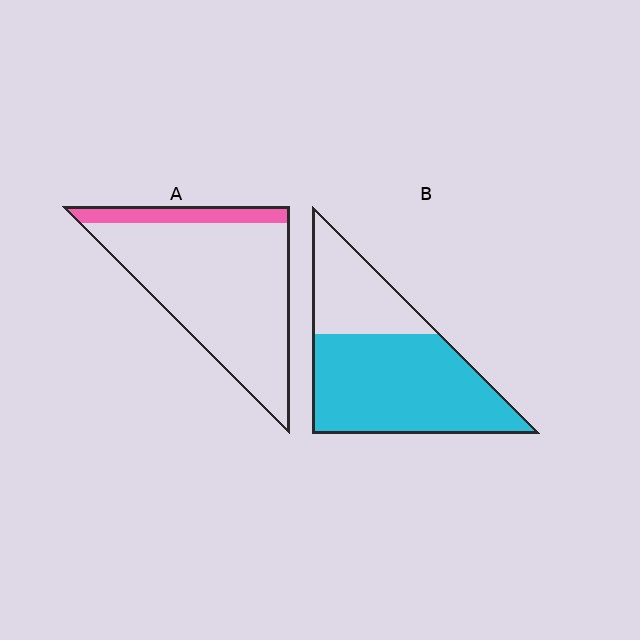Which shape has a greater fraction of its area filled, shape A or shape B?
Shape B.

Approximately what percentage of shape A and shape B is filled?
A is approximately 15% and B is approximately 70%.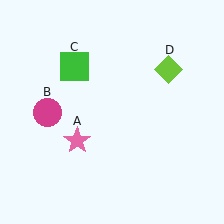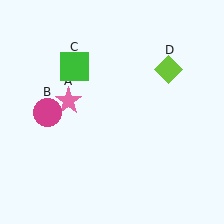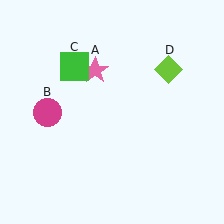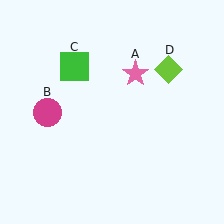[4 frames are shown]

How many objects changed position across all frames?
1 object changed position: pink star (object A).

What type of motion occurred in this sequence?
The pink star (object A) rotated clockwise around the center of the scene.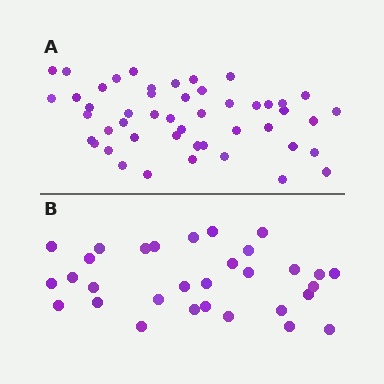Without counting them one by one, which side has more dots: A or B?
Region A (the top region) has more dots.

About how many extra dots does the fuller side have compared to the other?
Region A has approximately 15 more dots than region B.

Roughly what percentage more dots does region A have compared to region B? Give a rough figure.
About 55% more.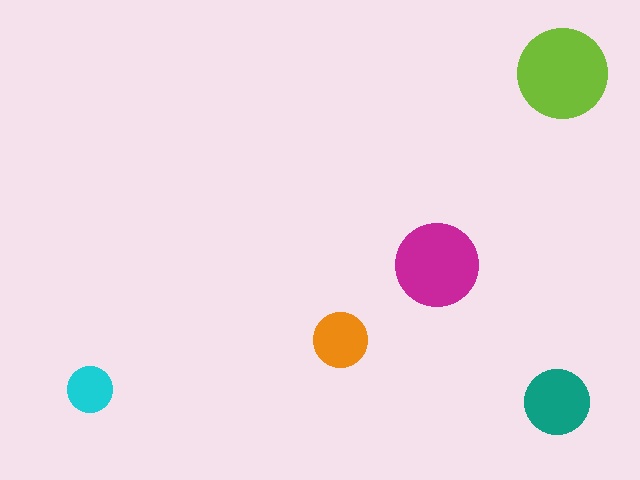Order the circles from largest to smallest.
the lime one, the magenta one, the teal one, the orange one, the cyan one.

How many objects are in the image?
There are 5 objects in the image.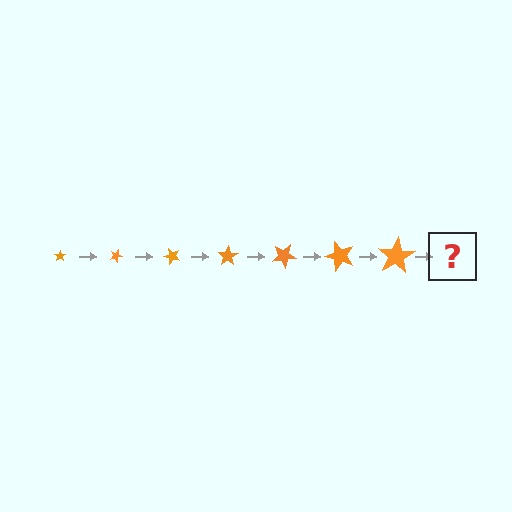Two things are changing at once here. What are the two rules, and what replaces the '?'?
The two rules are that the star grows larger each step and it rotates 25 degrees each step. The '?' should be a star, larger than the previous one and rotated 175 degrees from the start.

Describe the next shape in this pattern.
It should be a star, larger than the previous one and rotated 175 degrees from the start.